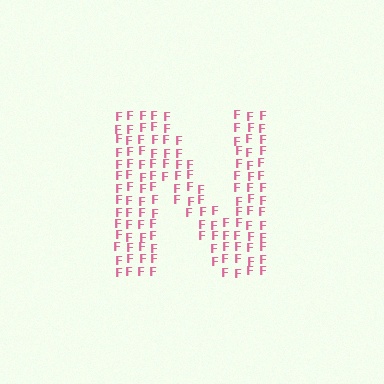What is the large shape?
The large shape is the letter N.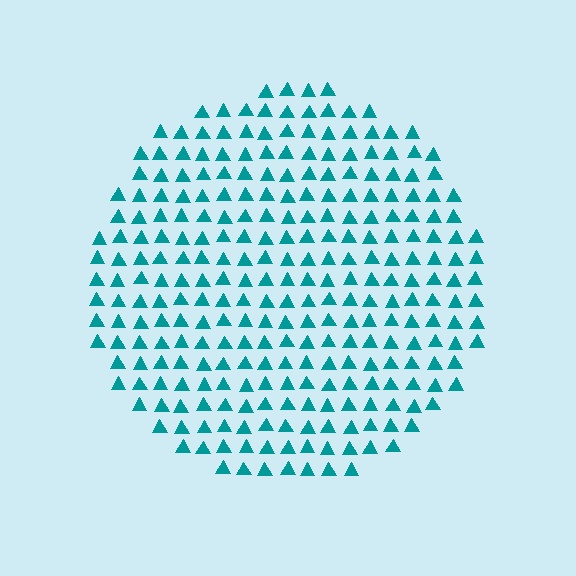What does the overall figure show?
The overall figure shows a circle.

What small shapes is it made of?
It is made of small triangles.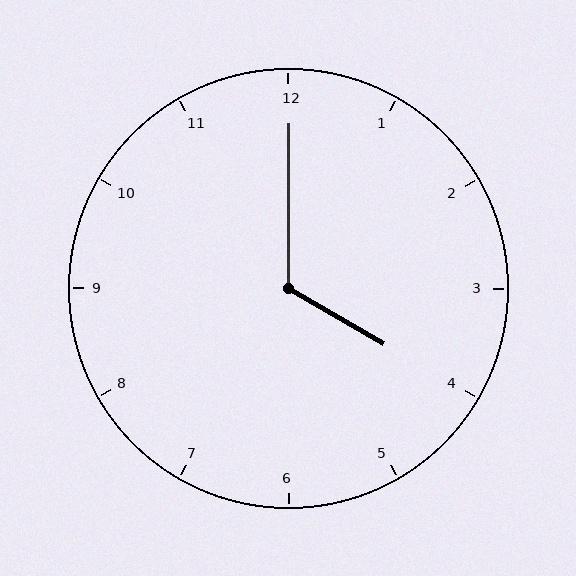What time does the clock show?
4:00.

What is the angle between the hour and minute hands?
Approximately 120 degrees.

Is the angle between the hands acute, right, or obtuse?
It is obtuse.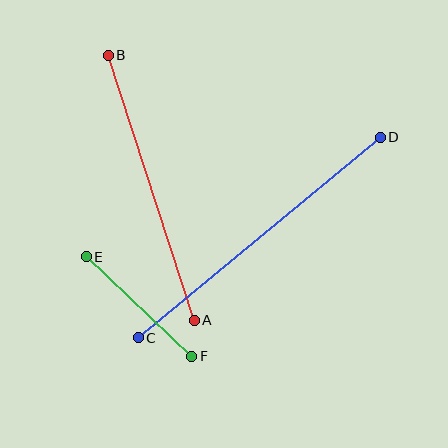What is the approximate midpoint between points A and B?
The midpoint is at approximately (151, 188) pixels.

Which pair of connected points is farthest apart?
Points C and D are farthest apart.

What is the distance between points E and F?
The distance is approximately 145 pixels.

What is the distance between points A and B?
The distance is approximately 278 pixels.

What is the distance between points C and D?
The distance is approximately 314 pixels.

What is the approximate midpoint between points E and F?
The midpoint is at approximately (139, 307) pixels.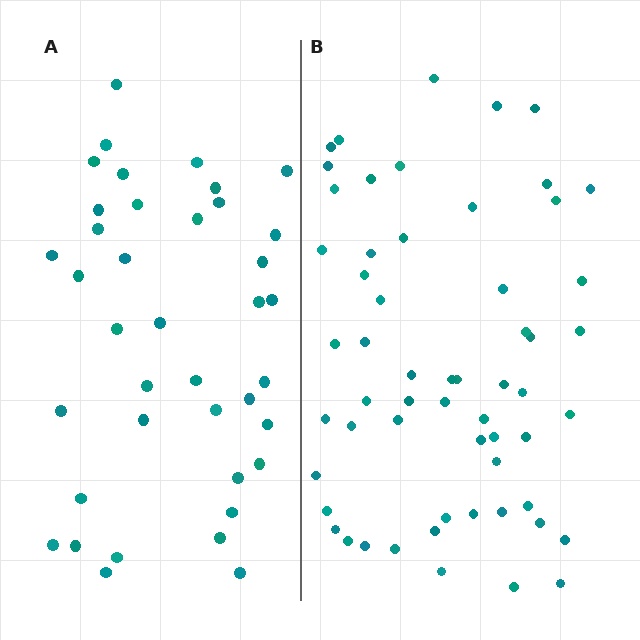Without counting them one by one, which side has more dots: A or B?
Region B (the right region) has more dots.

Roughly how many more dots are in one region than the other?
Region B has approximately 20 more dots than region A.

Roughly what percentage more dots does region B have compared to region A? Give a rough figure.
About 50% more.